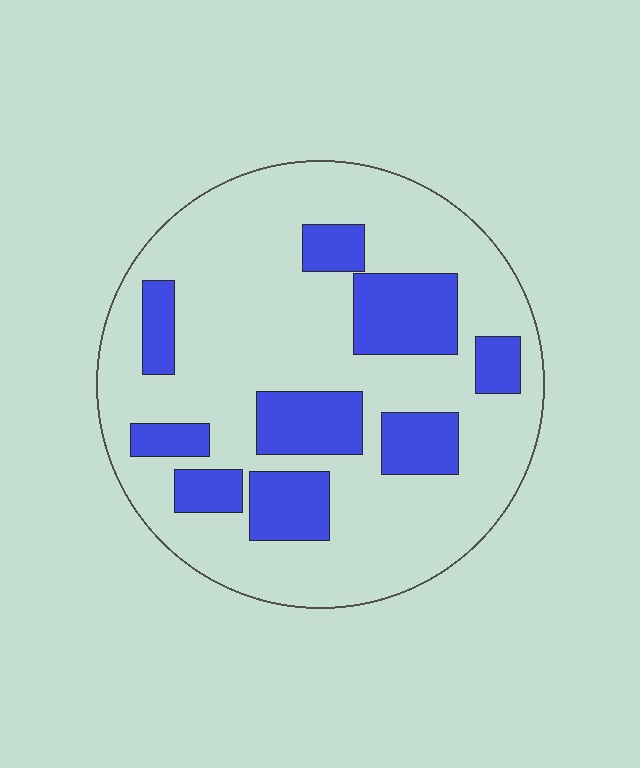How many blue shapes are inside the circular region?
9.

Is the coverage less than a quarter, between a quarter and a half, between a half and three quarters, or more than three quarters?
Between a quarter and a half.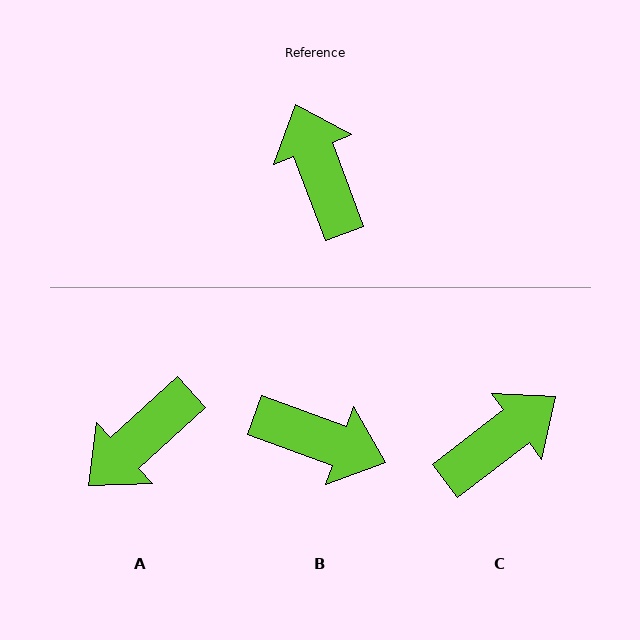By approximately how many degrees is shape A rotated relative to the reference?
Approximately 112 degrees counter-clockwise.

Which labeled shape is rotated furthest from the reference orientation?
B, about 131 degrees away.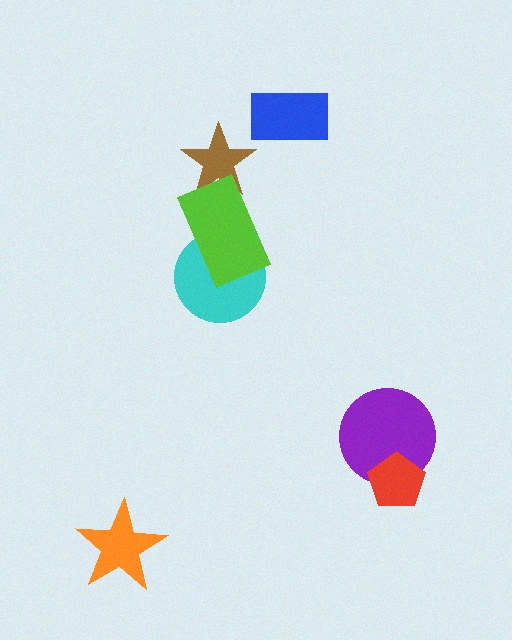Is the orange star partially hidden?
No, no other shape covers it.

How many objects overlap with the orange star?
0 objects overlap with the orange star.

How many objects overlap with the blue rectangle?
0 objects overlap with the blue rectangle.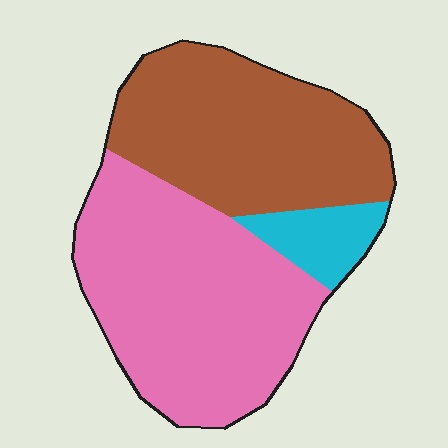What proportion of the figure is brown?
Brown takes up about two fifths (2/5) of the figure.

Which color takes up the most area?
Pink, at roughly 50%.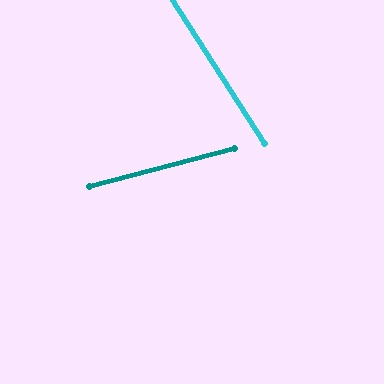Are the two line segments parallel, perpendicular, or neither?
Neither parallel nor perpendicular — they differ by about 73°.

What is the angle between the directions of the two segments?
Approximately 73 degrees.